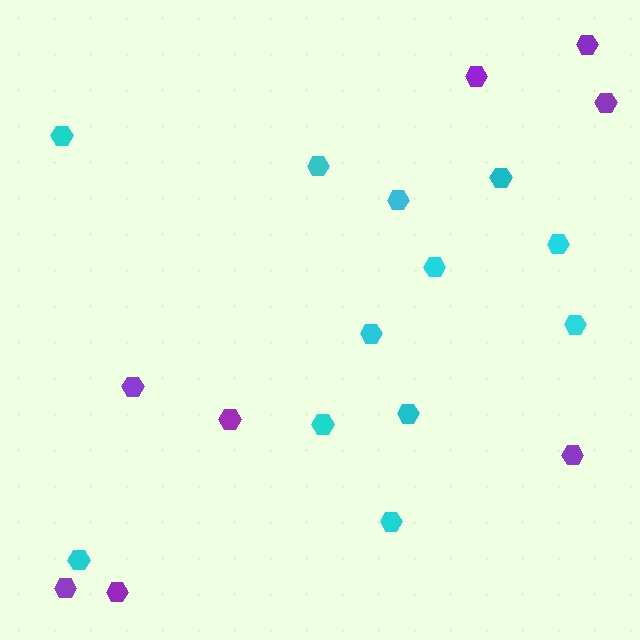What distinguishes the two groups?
There are 2 groups: one group of cyan hexagons (12) and one group of purple hexagons (8).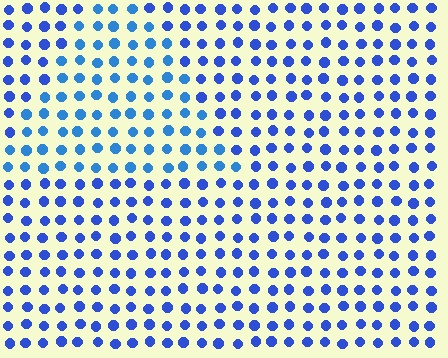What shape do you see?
I see a triangle.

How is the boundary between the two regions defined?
The boundary is defined purely by a slight shift in hue (about 20 degrees). Spacing, size, and orientation are identical on both sides.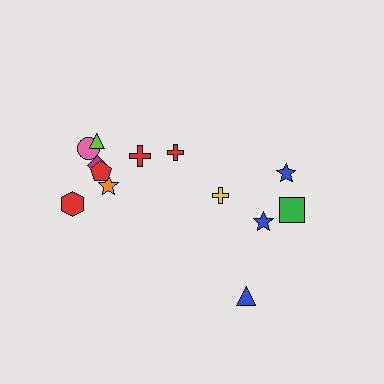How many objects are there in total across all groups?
There are 13 objects.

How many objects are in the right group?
There are 5 objects.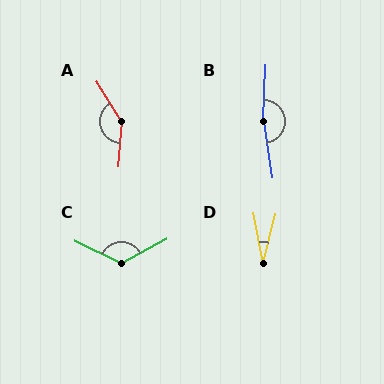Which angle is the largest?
B, at approximately 169 degrees.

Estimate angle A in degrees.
Approximately 145 degrees.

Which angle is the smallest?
D, at approximately 25 degrees.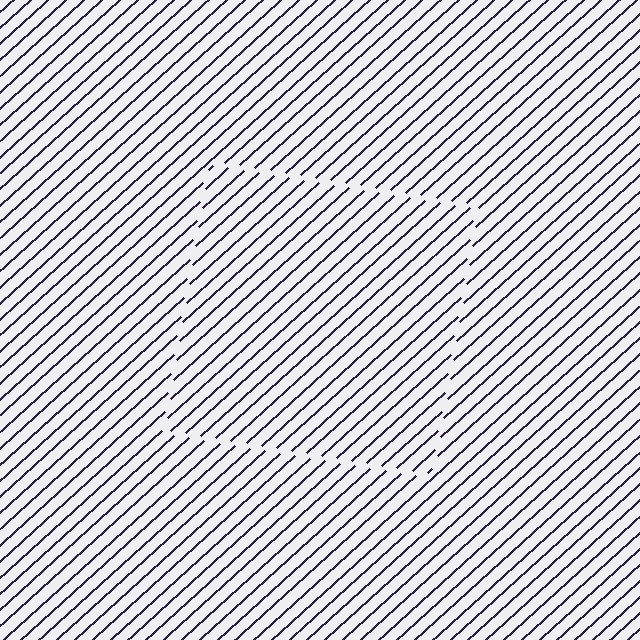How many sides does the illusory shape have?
4 sides — the line-ends trace a square.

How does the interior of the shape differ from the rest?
The interior of the shape contains the same grating, shifted by half a period — the contour is defined by the phase discontinuity where line-ends from the inner and outer gratings abut.